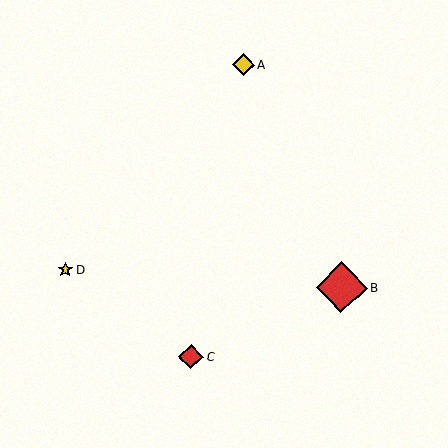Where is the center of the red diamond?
The center of the red diamond is at (342, 288).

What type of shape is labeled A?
Shape A is a yellow diamond.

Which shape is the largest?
The red diamond (labeled B) is the largest.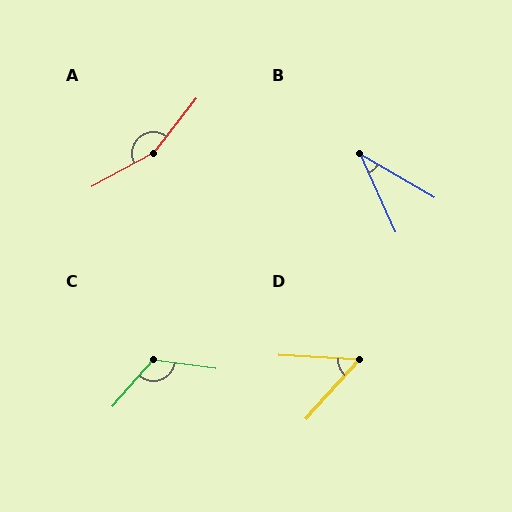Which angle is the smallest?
B, at approximately 36 degrees.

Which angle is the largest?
A, at approximately 156 degrees.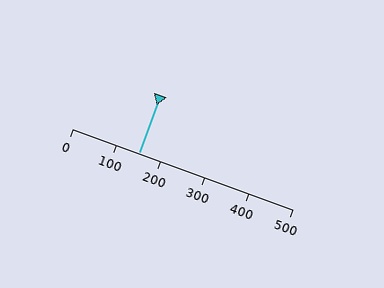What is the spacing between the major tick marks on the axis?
The major ticks are spaced 100 apart.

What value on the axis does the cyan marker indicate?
The marker indicates approximately 150.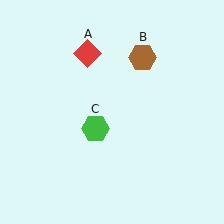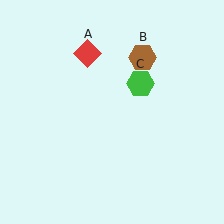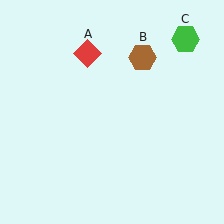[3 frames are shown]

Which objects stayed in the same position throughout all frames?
Red diamond (object A) and brown hexagon (object B) remained stationary.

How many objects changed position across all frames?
1 object changed position: green hexagon (object C).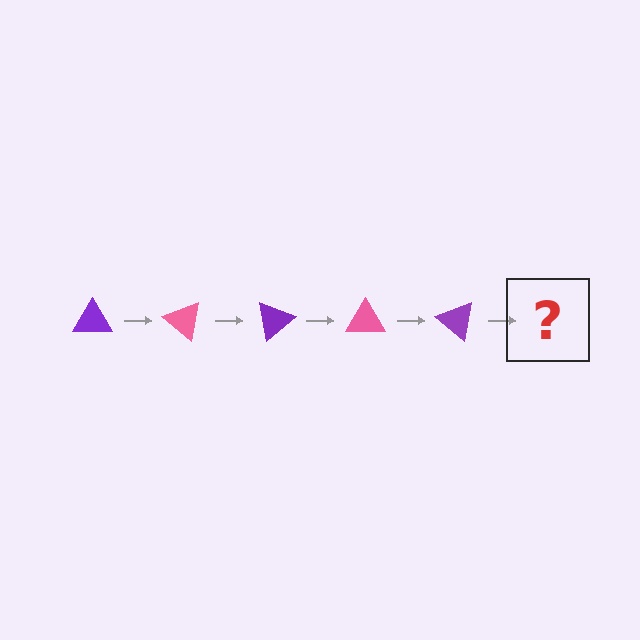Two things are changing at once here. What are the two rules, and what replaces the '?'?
The two rules are that it rotates 40 degrees each step and the color cycles through purple and pink. The '?' should be a pink triangle, rotated 200 degrees from the start.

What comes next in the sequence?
The next element should be a pink triangle, rotated 200 degrees from the start.